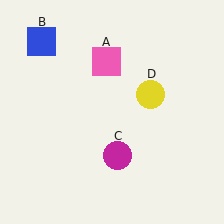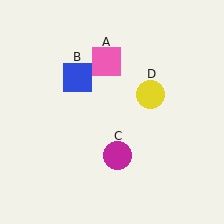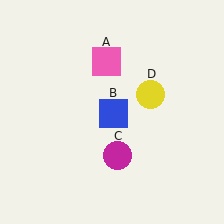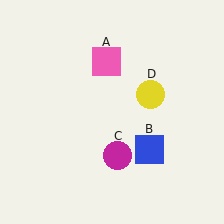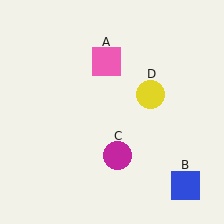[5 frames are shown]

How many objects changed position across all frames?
1 object changed position: blue square (object B).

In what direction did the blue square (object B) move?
The blue square (object B) moved down and to the right.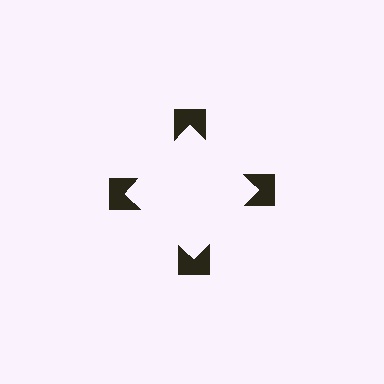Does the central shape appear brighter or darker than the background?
It typically appears slightly brighter than the background, even though no actual brightness change is drawn.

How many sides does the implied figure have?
4 sides.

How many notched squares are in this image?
There are 4 — one at each vertex of the illusory square.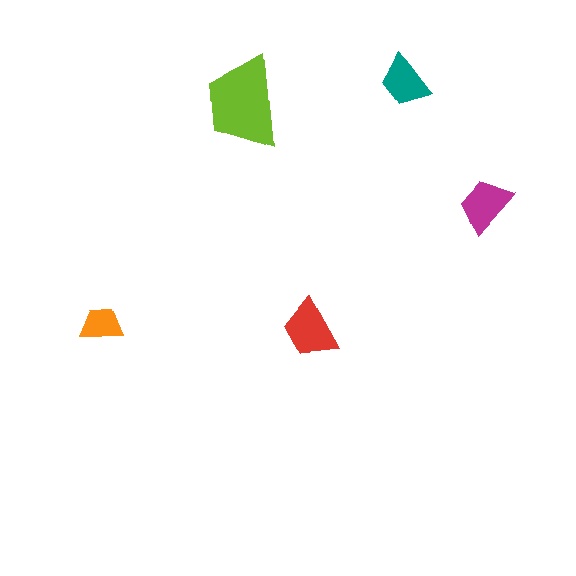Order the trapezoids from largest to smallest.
the lime one, the red one, the magenta one, the teal one, the orange one.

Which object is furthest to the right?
The magenta trapezoid is rightmost.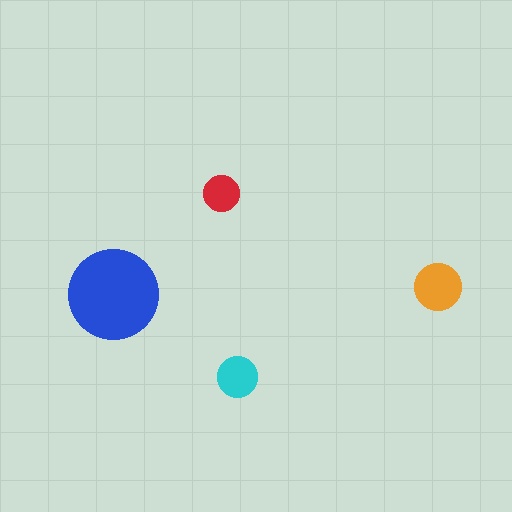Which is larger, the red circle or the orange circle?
The orange one.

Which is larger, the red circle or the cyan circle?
The cyan one.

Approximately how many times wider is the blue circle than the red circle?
About 2.5 times wider.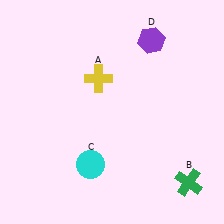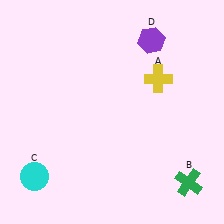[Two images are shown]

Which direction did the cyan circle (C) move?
The cyan circle (C) moved left.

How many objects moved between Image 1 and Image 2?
2 objects moved between the two images.